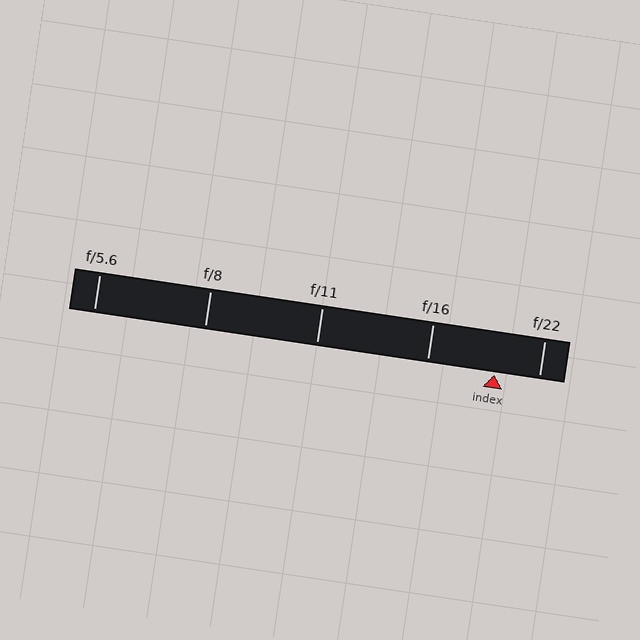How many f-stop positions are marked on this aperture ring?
There are 5 f-stop positions marked.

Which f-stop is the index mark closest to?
The index mark is closest to f/22.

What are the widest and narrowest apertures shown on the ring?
The widest aperture shown is f/5.6 and the narrowest is f/22.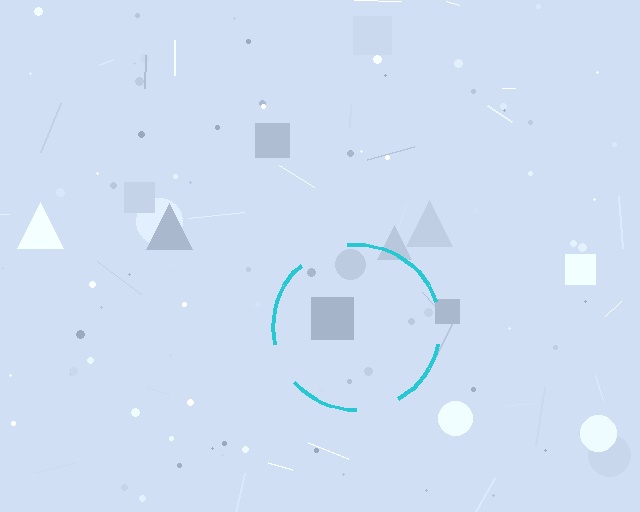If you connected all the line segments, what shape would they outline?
They would outline a circle.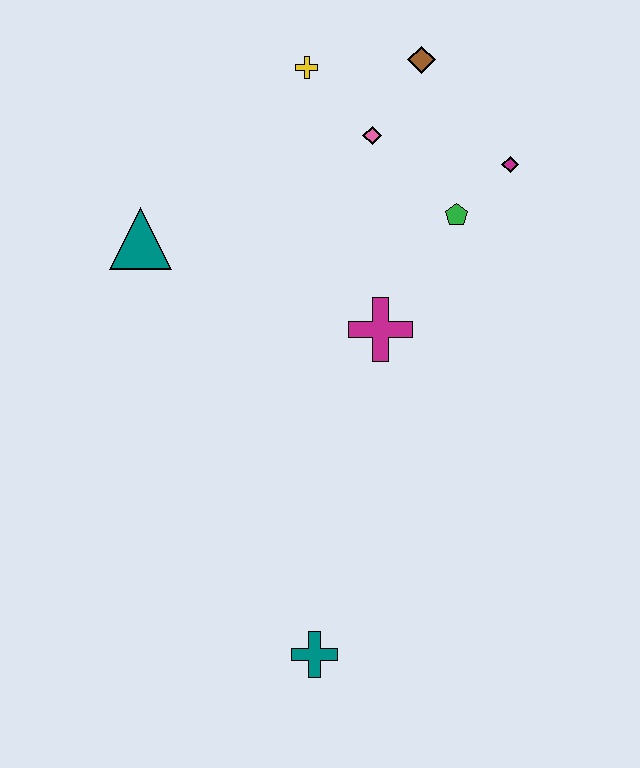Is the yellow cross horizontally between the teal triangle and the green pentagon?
Yes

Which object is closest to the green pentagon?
The magenta diamond is closest to the green pentagon.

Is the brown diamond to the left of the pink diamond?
No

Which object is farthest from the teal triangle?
The teal cross is farthest from the teal triangle.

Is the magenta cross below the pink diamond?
Yes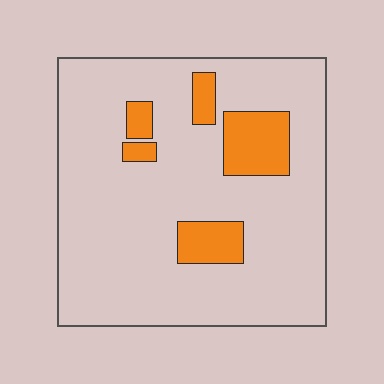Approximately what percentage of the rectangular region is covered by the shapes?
Approximately 15%.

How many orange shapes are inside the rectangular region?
5.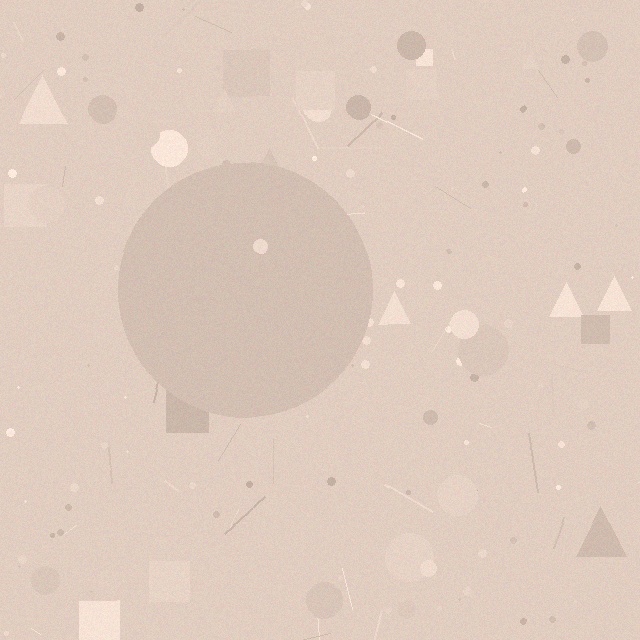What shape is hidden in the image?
A circle is hidden in the image.